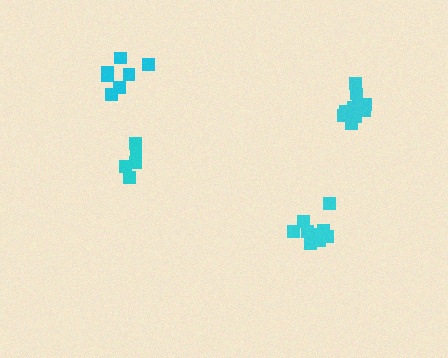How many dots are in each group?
Group 1: 11 dots, Group 2: 11 dots, Group 3: 7 dots, Group 4: 6 dots (35 total).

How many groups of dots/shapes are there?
There are 4 groups.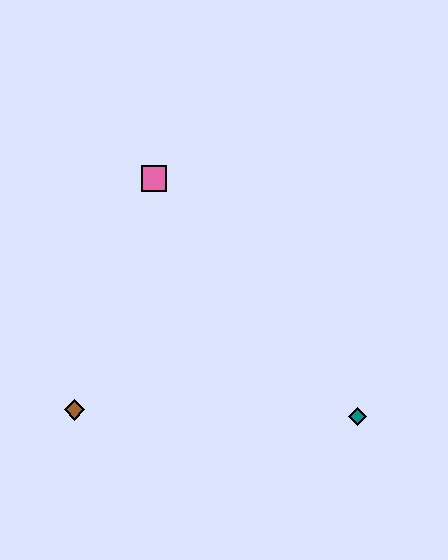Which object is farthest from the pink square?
The teal diamond is farthest from the pink square.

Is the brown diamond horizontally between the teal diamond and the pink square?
No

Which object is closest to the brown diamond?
The pink square is closest to the brown diamond.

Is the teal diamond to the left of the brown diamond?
No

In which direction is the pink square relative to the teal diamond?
The pink square is above the teal diamond.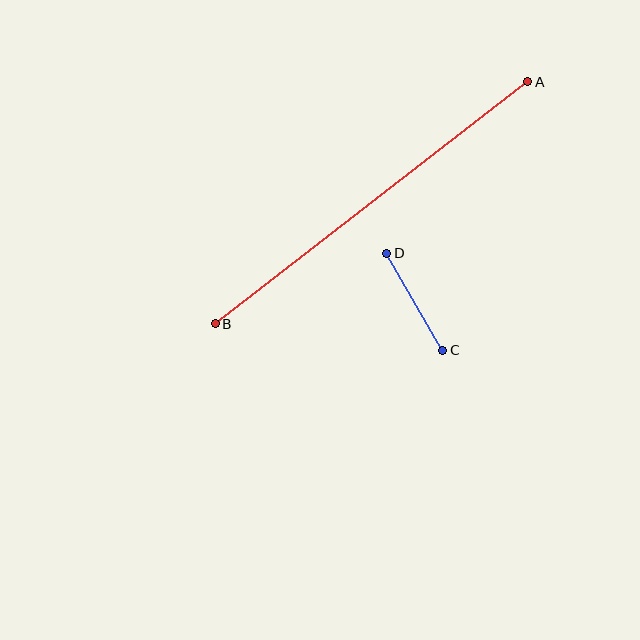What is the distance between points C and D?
The distance is approximately 112 pixels.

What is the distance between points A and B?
The distance is approximately 395 pixels.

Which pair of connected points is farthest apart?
Points A and B are farthest apart.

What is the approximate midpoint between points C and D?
The midpoint is at approximately (415, 302) pixels.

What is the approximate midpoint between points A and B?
The midpoint is at approximately (371, 203) pixels.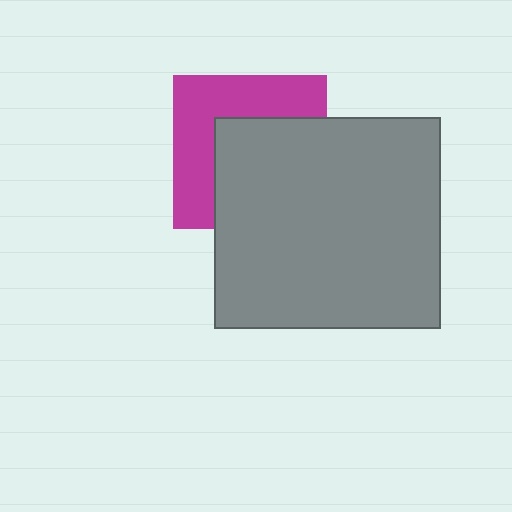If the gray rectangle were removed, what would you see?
You would see the complete magenta square.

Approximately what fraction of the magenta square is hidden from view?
Roughly 54% of the magenta square is hidden behind the gray rectangle.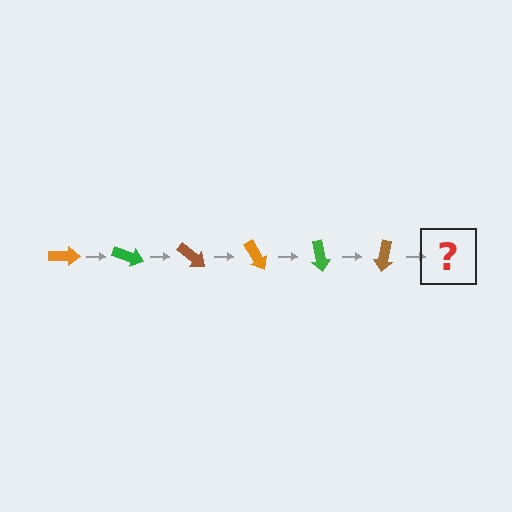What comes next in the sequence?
The next element should be an orange arrow, rotated 120 degrees from the start.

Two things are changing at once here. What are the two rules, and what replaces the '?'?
The two rules are that it rotates 20 degrees each step and the color cycles through orange, green, and brown. The '?' should be an orange arrow, rotated 120 degrees from the start.